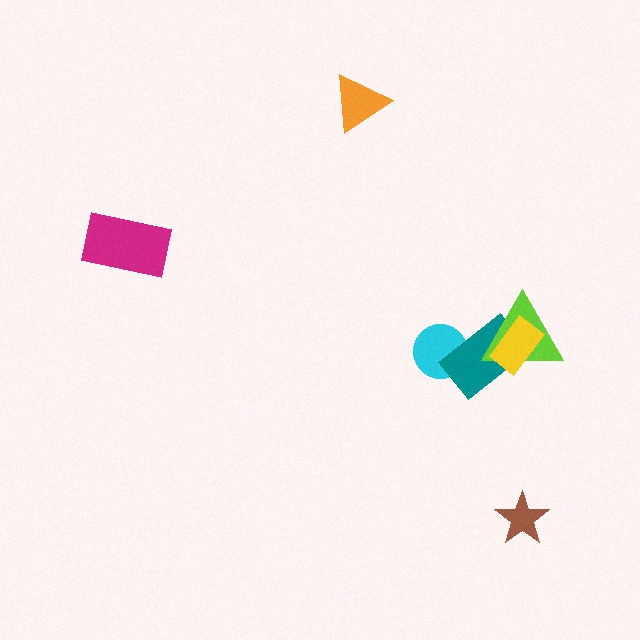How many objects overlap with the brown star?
0 objects overlap with the brown star.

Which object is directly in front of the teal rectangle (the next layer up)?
The lime triangle is directly in front of the teal rectangle.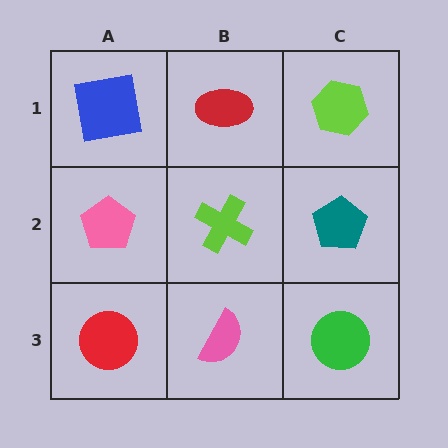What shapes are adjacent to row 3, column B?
A lime cross (row 2, column B), a red circle (row 3, column A), a green circle (row 3, column C).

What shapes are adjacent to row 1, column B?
A lime cross (row 2, column B), a blue square (row 1, column A), a lime hexagon (row 1, column C).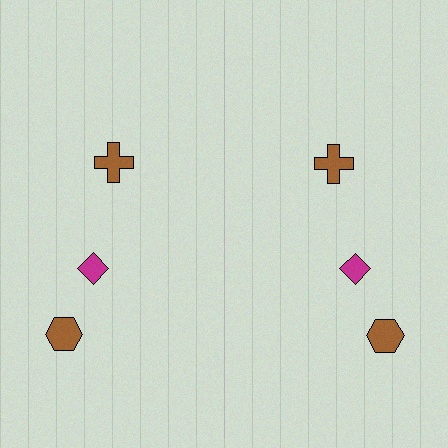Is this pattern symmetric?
Yes, this pattern has bilateral (reflection) symmetry.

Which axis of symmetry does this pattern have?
The pattern has a vertical axis of symmetry running through the center of the image.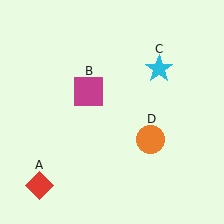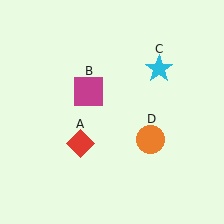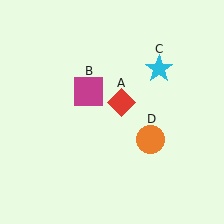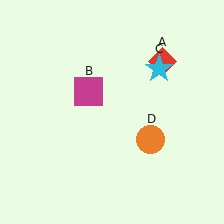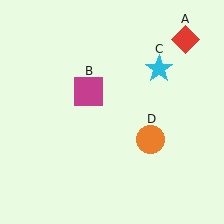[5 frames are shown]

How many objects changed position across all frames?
1 object changed position: red diamond (object A).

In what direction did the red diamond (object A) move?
The red diamond (object A) moved up and to the right.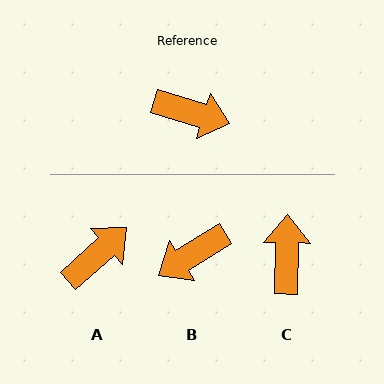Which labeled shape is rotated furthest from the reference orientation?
B, about 131 degrees away.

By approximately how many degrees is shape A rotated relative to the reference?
Approximately 59 degrees counter-clockwise.